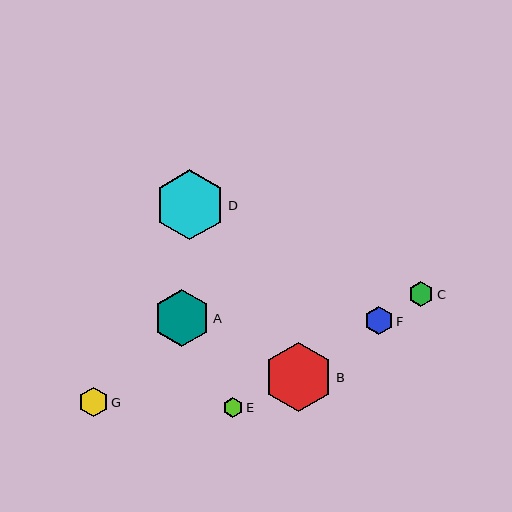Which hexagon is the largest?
Hexagon D is the largest with a size of approximately 70 pixels.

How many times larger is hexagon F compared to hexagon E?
Hexagon F is approximately 1.4 times the size of hexagon E.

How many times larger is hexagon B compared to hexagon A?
Hexagon B is approximately 1.2 times the size of hexagon A.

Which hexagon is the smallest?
Hexagon E is the smallest with a size of approximately 20 pixels.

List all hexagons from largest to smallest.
From largest to smallest: D, B, A, G, F, C, E.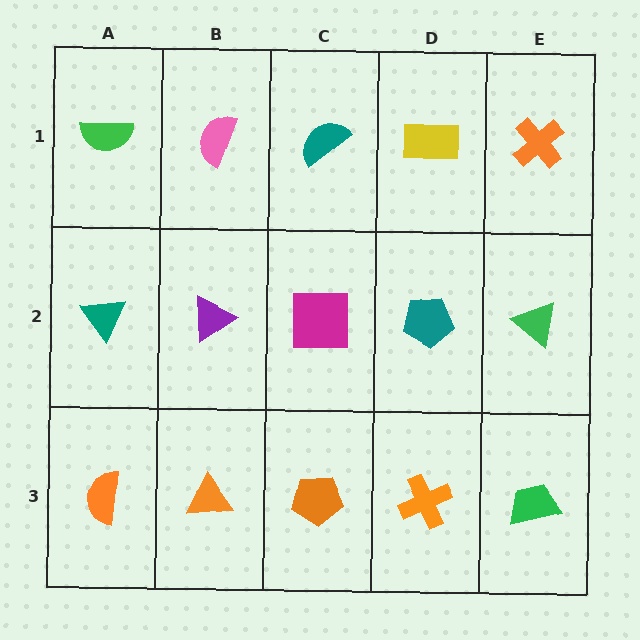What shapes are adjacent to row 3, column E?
A green triangle (row 2, column E), an orange cross (row 3, column D).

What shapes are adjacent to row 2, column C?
A teal semicircle (row 1, column C), an orange pentagon (row 3, column C), a purple triangle (row 2, column B), a teal pentagon (row 2, column D).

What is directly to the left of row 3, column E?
An orange cross.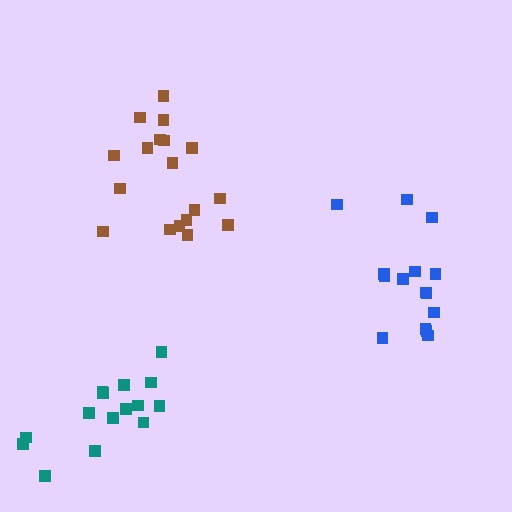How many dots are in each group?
Group 1: 18 dots, Group 2: 15 dots, Group 3: 15 dots (48 total).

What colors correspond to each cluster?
The clusters are colored: brown, blue, teal.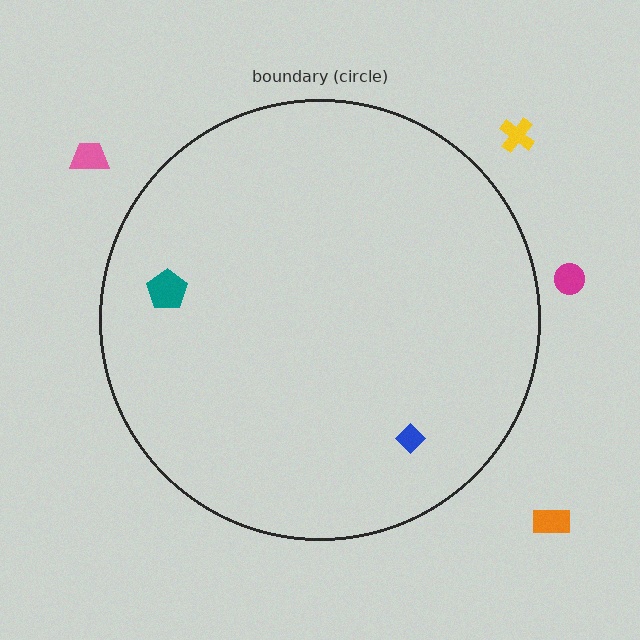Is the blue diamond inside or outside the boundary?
Inside.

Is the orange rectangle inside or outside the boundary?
Outside.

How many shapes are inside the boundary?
2 inside, 4 outside.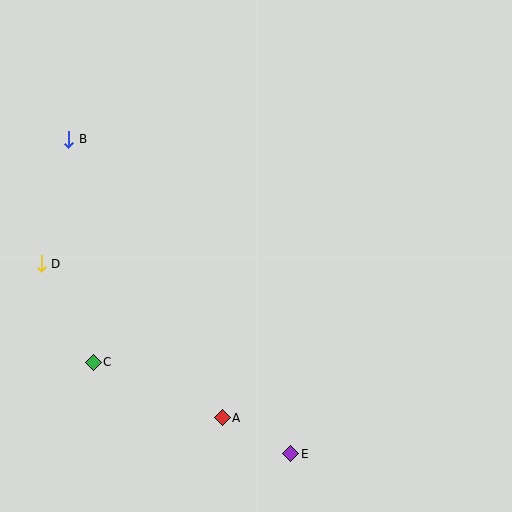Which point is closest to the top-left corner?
Point B is closest to the top-left corner.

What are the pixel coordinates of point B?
Point B is at (69, 139).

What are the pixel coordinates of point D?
Point D is at (41, 264).